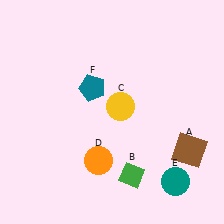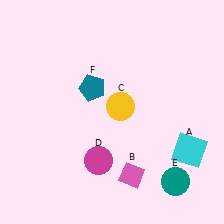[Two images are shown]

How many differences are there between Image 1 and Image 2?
There are 3 differences between the two images.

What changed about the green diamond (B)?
In Image 1, B is green. In Image 2, it changed to pink.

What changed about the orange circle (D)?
In Image 1, D is orange. In Image 2, it changed to magenta.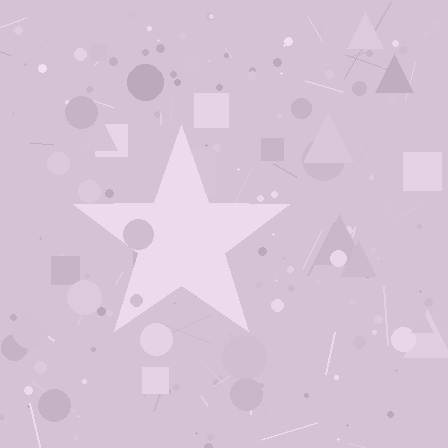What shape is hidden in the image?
A star is hidden in the image.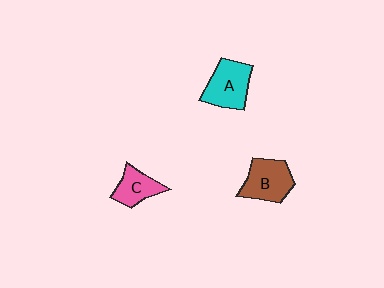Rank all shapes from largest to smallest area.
From largest to smallest: A (cyan), B (brown), C (pink).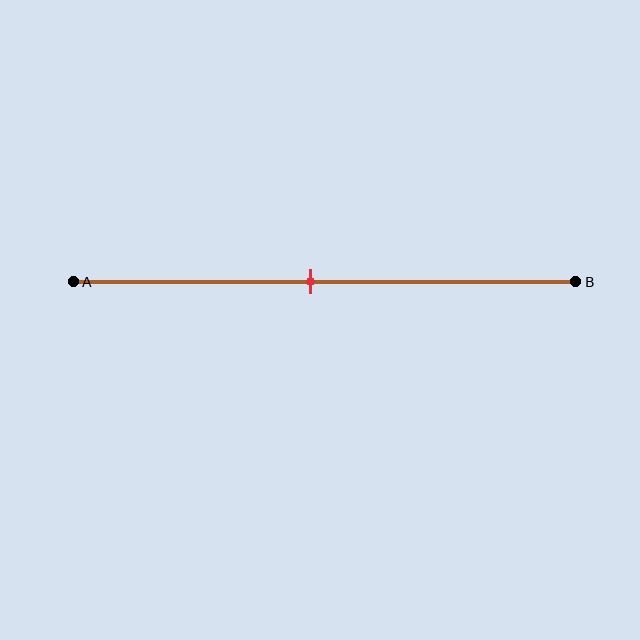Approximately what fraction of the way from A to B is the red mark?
The red mark is approximately 45% of the way from A to B.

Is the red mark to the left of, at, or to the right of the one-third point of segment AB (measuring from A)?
The red mark is to the right of the one-third point of segment AB.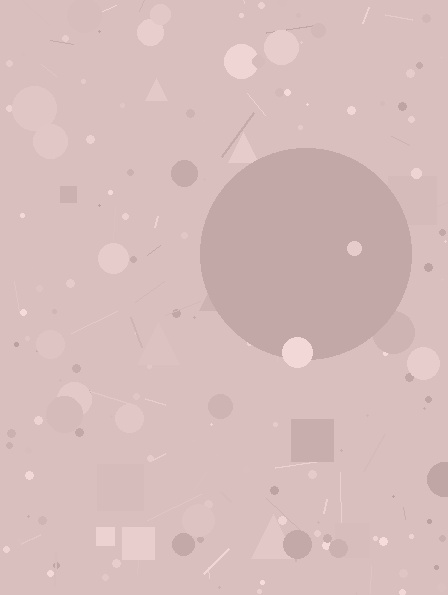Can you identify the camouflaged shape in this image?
The camouflaged shape is a circle.